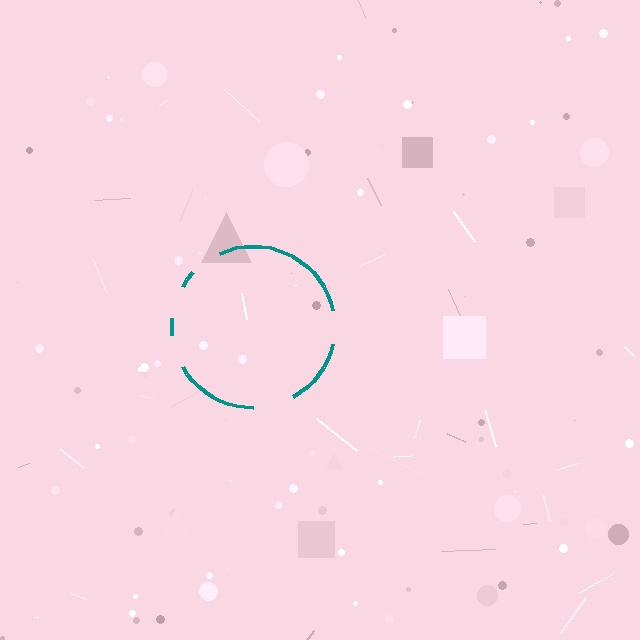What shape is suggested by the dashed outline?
The dashed outline suggests a circle.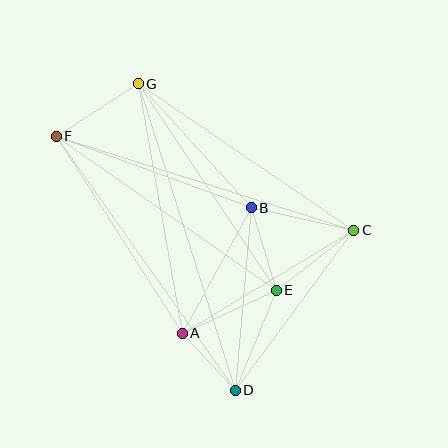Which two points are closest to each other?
Points A and D are closest to each other.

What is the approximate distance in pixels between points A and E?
The distance between A and E is approximately 104 pixels.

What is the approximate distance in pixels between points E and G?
The distance between E and G is approximately 248 pixels.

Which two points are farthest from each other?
Points D and G are farthest from each other.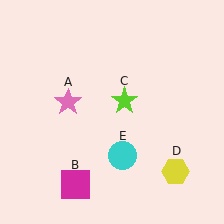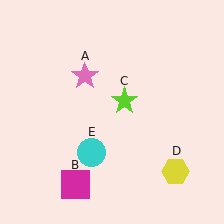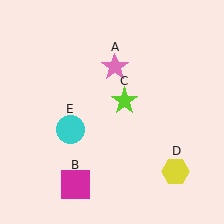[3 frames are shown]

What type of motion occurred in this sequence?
The pink star (object A), cyan circle (object E) rotated clockwise around the center of the scene.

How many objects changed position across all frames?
2 objects changed position: pink star (object A), cyan circle (object E).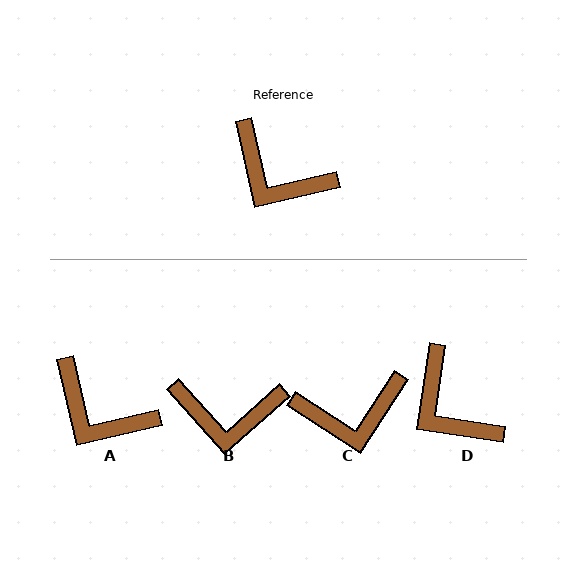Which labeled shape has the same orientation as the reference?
A.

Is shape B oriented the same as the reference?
No, it is off by about 29 degrees.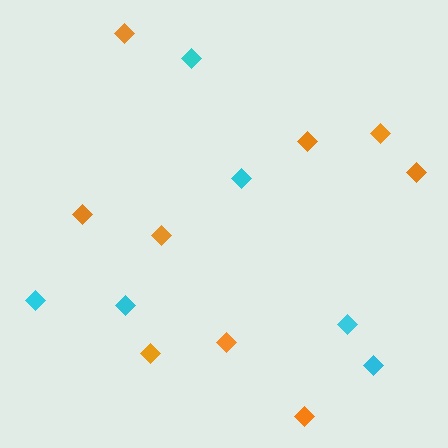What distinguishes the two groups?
There are 2 groups: one group of orange diamonds (9) and one group of cyan diamonds (6).